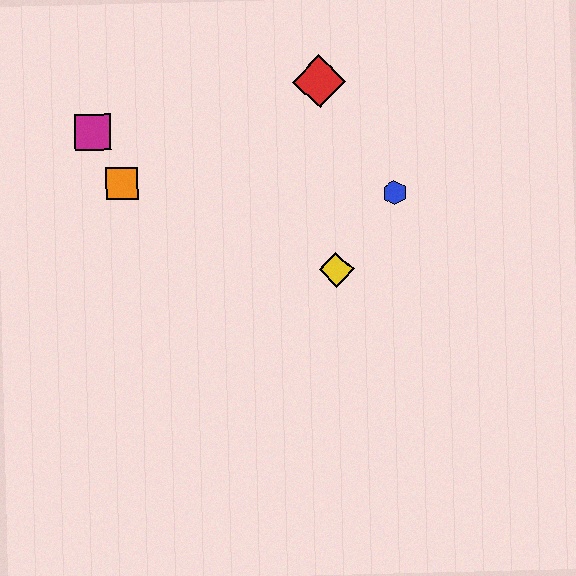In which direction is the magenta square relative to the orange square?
The magenta square is above the orange square.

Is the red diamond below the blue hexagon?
No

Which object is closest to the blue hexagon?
The yellow diamond is closest to the blue hexagon.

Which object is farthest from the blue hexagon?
The magenta square is farthest from the blue hexagon.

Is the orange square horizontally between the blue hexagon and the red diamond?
No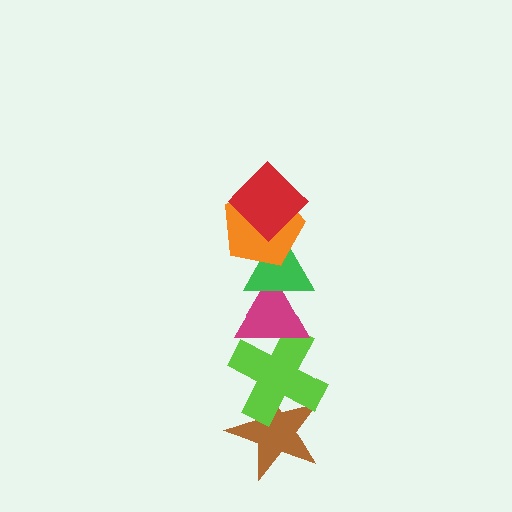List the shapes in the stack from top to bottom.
From top to bottom: the red diamond, the orange pentagon, the green triangle, the magenta triangle, the lime cross, the brown star.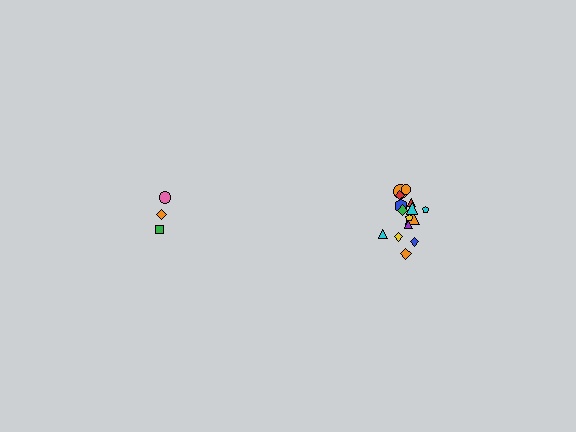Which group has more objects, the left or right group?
The right group.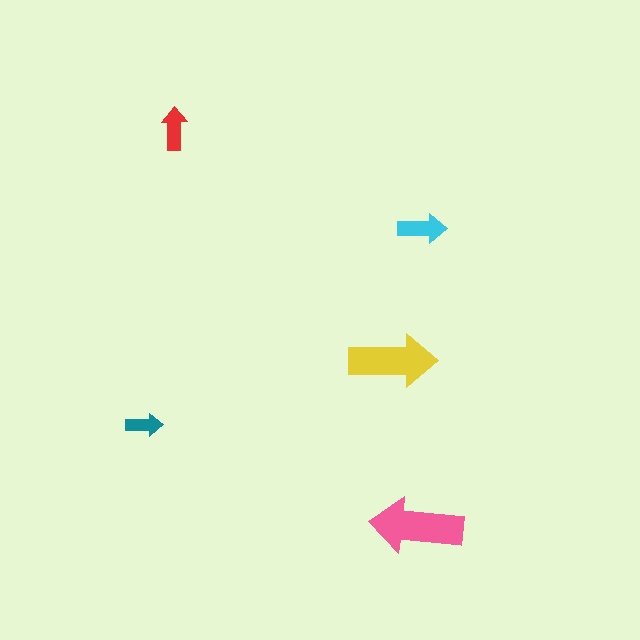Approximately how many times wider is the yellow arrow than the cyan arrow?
About 2 times wider.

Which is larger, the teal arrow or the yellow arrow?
The yellow one.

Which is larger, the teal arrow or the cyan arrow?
The cyan one.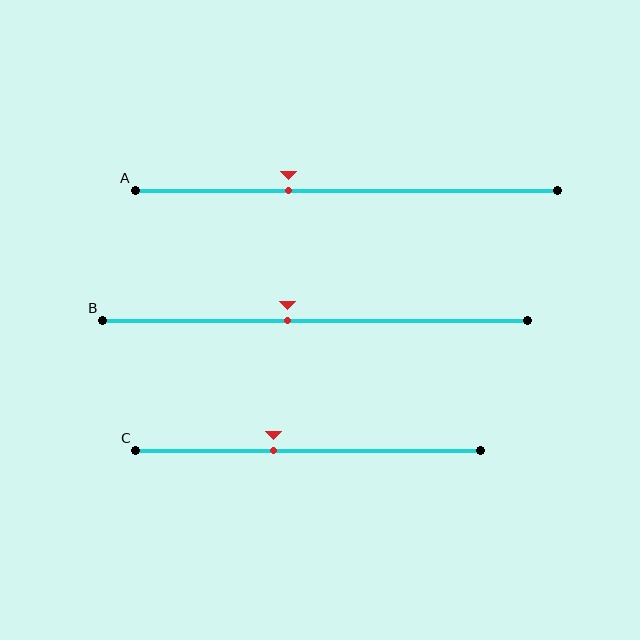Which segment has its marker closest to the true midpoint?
Segment B has its marker closest to the true midpoint.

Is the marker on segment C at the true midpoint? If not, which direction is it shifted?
No, the marker on segment C is shifted to the left by about 10% of the segment length.